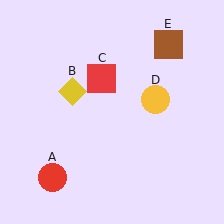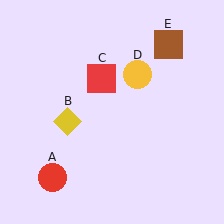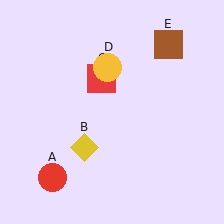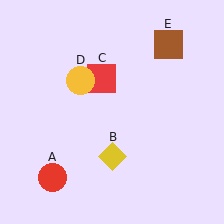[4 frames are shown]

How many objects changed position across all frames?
2 objects changed position: yellow diamond (object B), yellow circle (object D).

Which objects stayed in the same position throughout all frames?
Red circle (object A) and red square (object C) and brown square (object E) remained stationary.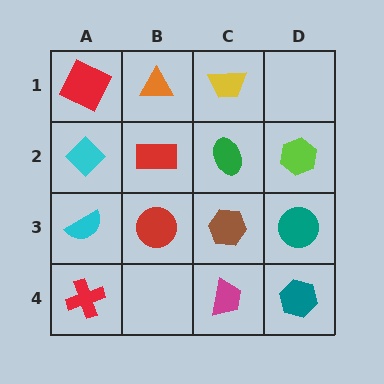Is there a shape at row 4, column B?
No, that cell is empty.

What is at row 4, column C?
A magenta trapezoid.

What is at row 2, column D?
A lime hexagon.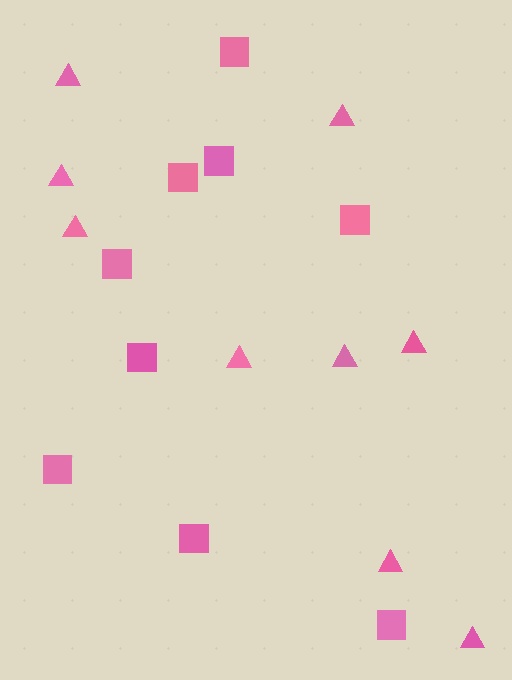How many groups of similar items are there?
There are 2 groups: one group of squares (9) and one group of triangles (9).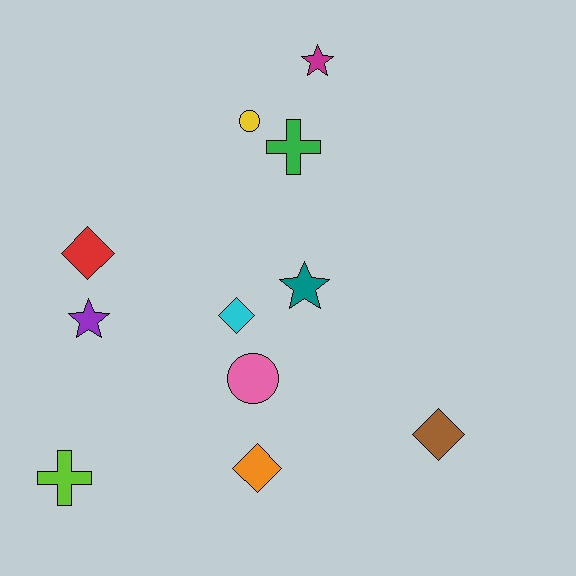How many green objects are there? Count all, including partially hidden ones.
There is 1 green object.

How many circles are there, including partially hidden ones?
There are 2 circles.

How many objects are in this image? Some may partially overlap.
There are 11 objects.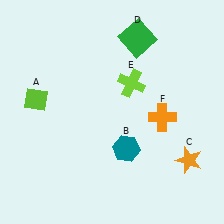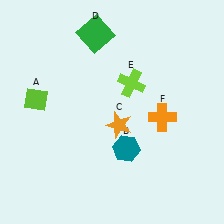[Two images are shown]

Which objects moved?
The objects that moved are: the orange star (C), the green square (D).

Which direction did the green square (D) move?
The green square (D) moved left.